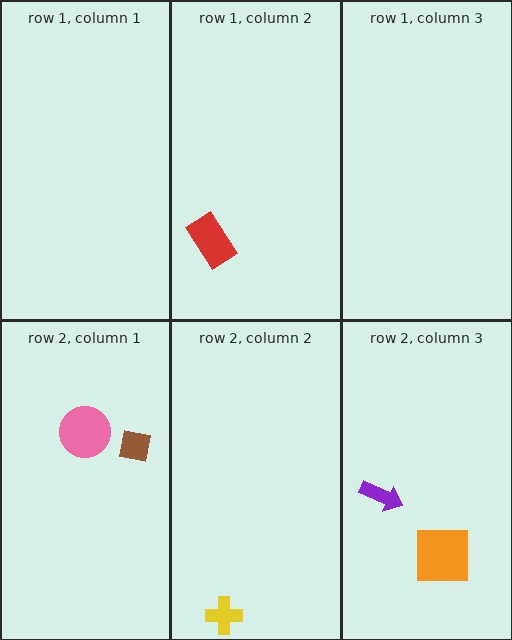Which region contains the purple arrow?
The row 2, column 3 region.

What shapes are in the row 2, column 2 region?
The yellow cross.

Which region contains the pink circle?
The row 2, column 1 region.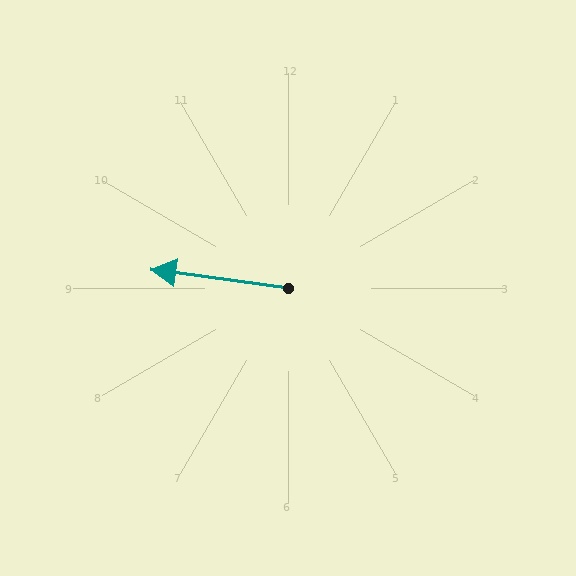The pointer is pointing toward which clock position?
Roughly 9 o'clock.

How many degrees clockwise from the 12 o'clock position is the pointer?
Approximately 278 degrees.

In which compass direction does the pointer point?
West.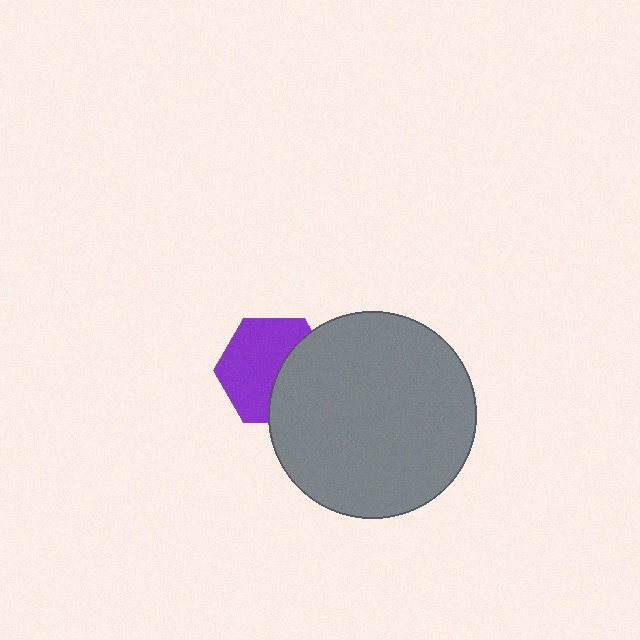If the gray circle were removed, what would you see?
You would see the complete purple hexagon.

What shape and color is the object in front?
The object in front is a gray circle.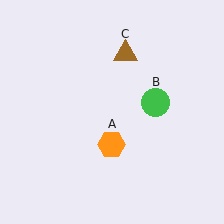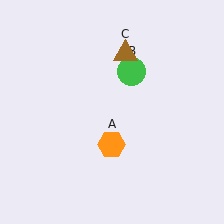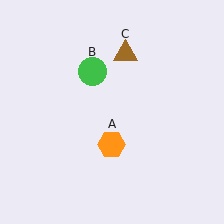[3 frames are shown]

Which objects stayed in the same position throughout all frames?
Orange hexagon (object A) and brown triangle (object C) remained stationary.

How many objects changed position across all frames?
1 object changed position: green circle (object B).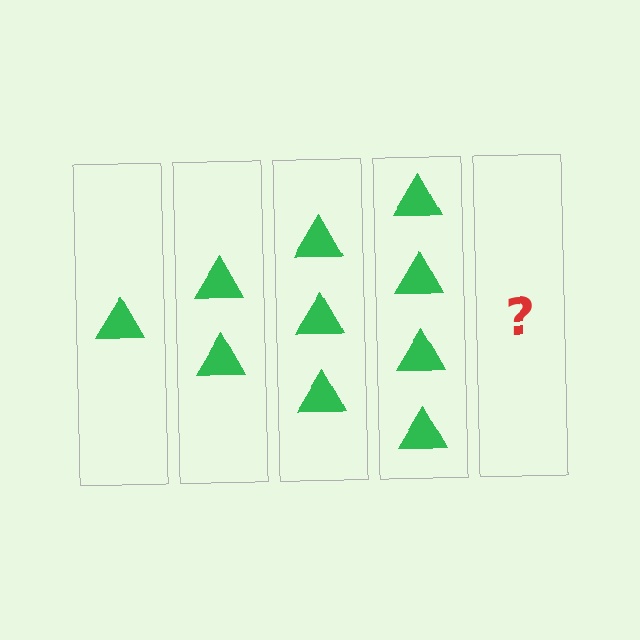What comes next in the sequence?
The next element should be 5 triangles.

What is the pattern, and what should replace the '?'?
The pattern is that each step adds one more triangle. The '?' should be 5 triangles.